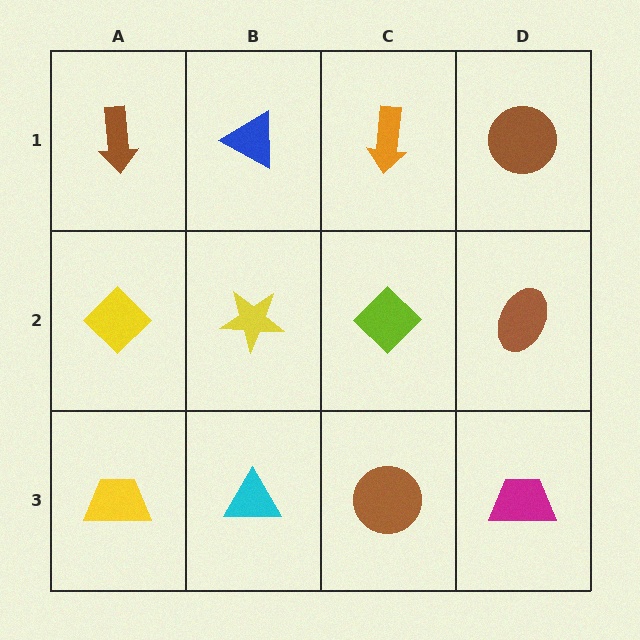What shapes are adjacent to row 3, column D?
A brown ellipse (row 2, column D), a brown circle (row 3, column C).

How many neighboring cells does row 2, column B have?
4.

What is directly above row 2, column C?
An orange arrow.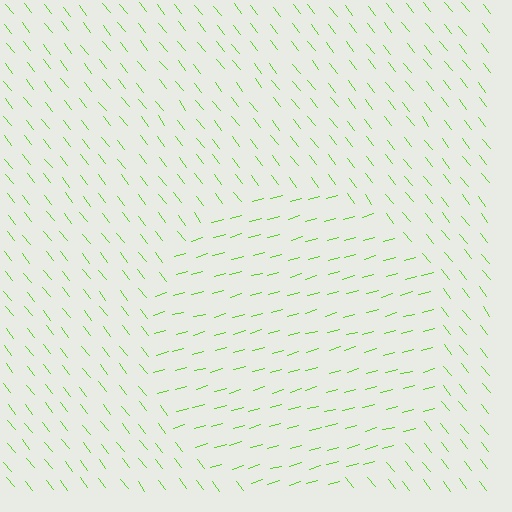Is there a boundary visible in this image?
Yes, there is a texture boundary formed by a change in line orientation.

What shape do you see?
I see a circle.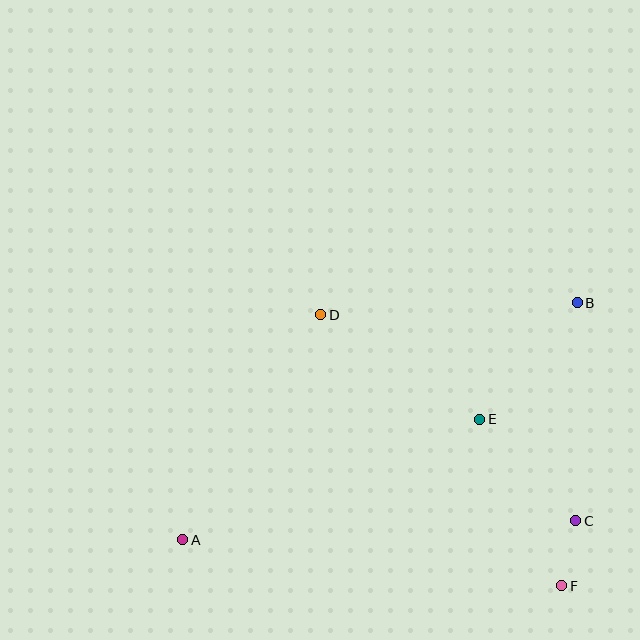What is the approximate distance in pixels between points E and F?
The distance between E and F is approximately 186 pixels.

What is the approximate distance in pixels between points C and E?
The distance between C and E is approximately 140 pixels.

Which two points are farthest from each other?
Points A and B are farthest from each other.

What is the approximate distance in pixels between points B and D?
The distance between B and D is approximately 257 pixels.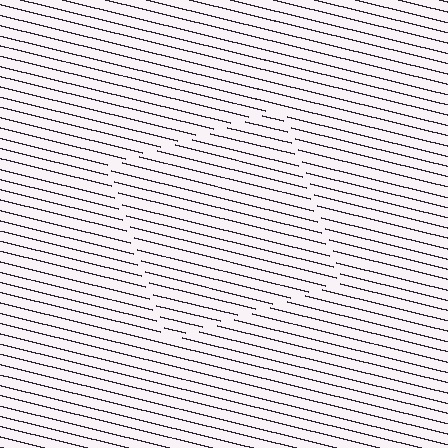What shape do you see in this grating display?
An illusory square. The interior of the shape contains the same grating, shifted by half a period — the contour is defined by the phase discontinuity where line-ends from the inner and outer gratings abut.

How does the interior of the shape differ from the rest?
The interior of the shape contains the same grating, shifted by half a period — the contour is defined by the phase discontinuity where line-ends from the inner and outer gratings abut.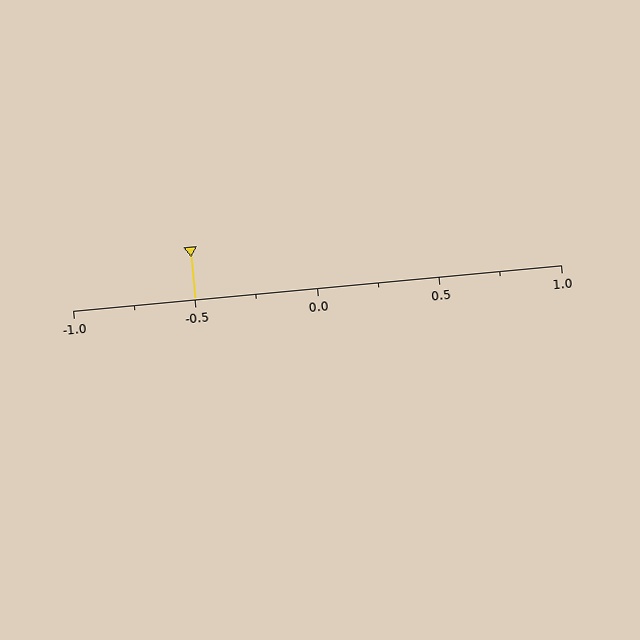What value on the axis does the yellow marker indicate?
The marker indicates approximately -0.5.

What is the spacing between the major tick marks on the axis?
The major ticks are spaced 0.5 apart.